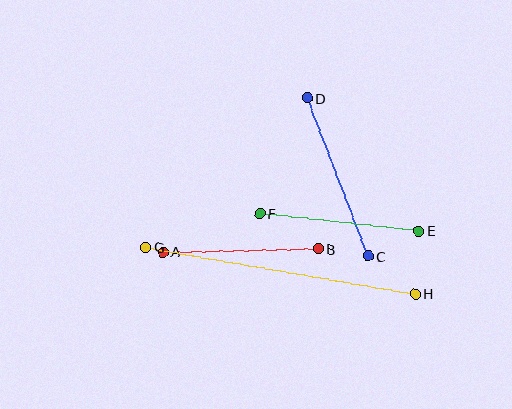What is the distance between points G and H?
The distance is approximately 274 pixels.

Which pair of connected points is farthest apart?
Points G and H are farthest apart.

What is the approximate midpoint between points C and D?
The midpoint is at approximately (338, 177) pixels.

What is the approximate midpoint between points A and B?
The midpoint is at approximately (241, 250) pixels.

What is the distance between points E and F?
The distance is approximately 160 pixels.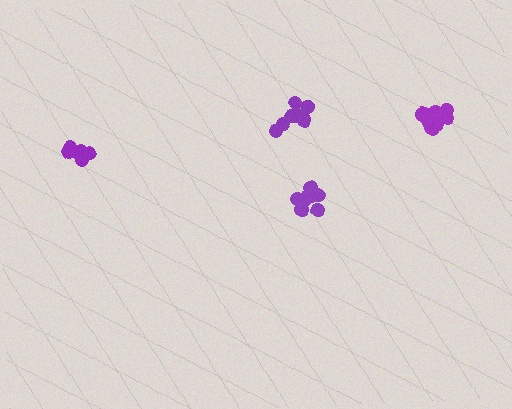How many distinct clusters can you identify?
There are 4 distinct clusters.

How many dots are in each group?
Group 1: 8 dots, Group 2: 11 dots, Group 3: 8 dots, Group 4: 7 dots (34 total).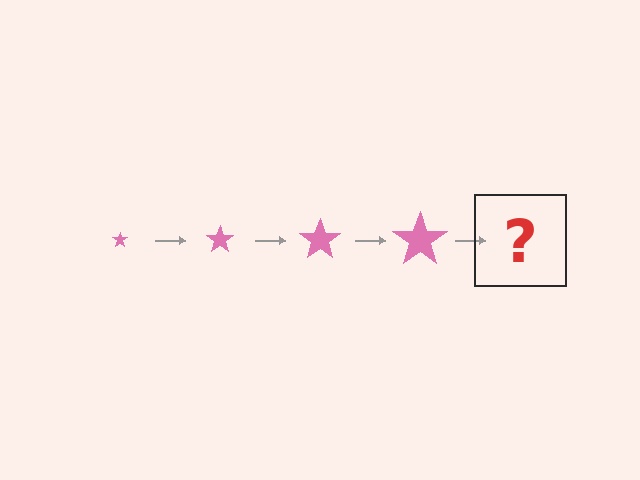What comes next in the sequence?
The next element should be a pink star, larger than the previous one.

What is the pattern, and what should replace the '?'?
The pattern is that the star gets progressively larger each step. The '?' should be a pink star, larger than the previous one.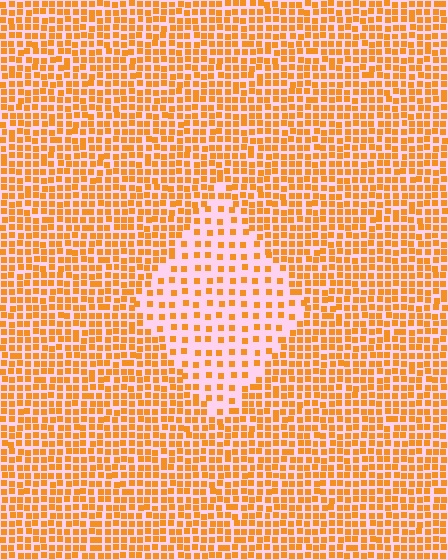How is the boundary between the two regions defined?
The boundary is defined by a change in element density (approximately 2.2x ratio). All elements are the same color, size, and shape.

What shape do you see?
I see a diamond.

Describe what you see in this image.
The image contains small orange elements arranged at two different densities. A diamond-shaped region is visible where the elements are less densely packed than the surrounding area.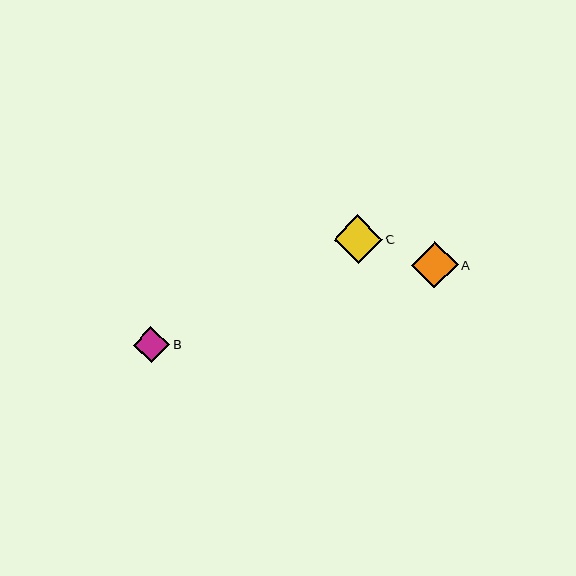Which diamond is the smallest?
Diamond B is the smallest with a size of approximately 36 pixels.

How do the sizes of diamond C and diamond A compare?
Diamond C and diamond A are approximately the same size.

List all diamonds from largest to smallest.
From largest to smallest: C, A, B.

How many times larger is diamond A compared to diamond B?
Diamond A is approximately 1.3 times the size of diamond B.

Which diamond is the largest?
Diamond C is the largest with a size of approximately 48 pixels.